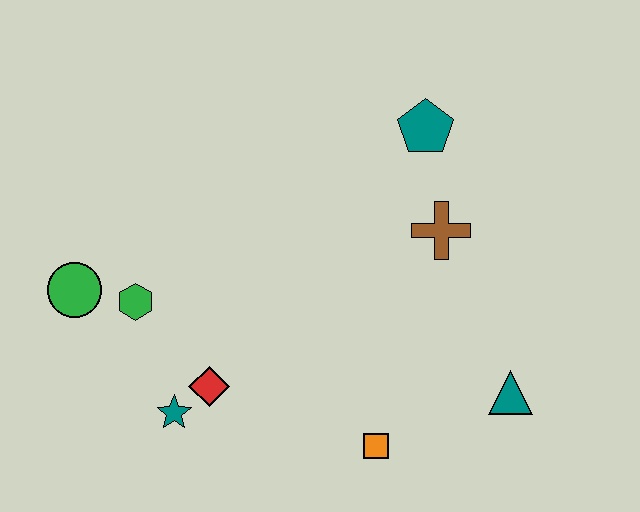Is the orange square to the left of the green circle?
No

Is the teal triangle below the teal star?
No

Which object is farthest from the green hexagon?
The teal triangle is farthest from the green hexagon.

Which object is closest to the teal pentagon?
The brown cross is closest to the teal pentagon.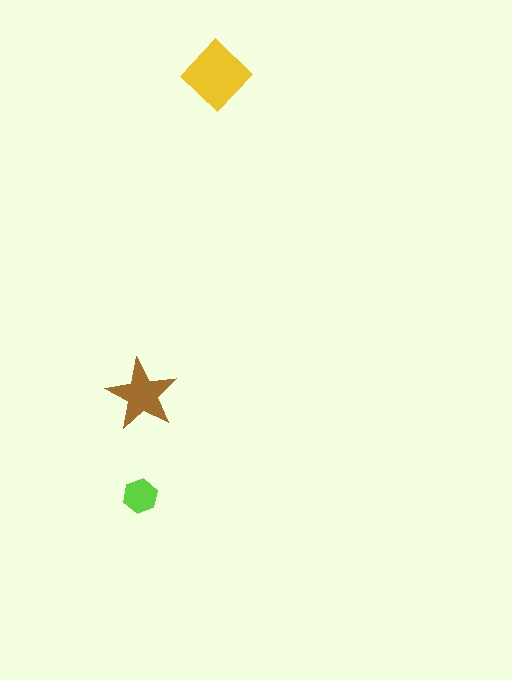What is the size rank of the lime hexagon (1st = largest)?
3rd.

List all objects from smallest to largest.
The lime hexagon, the brown star, the yellow diamond.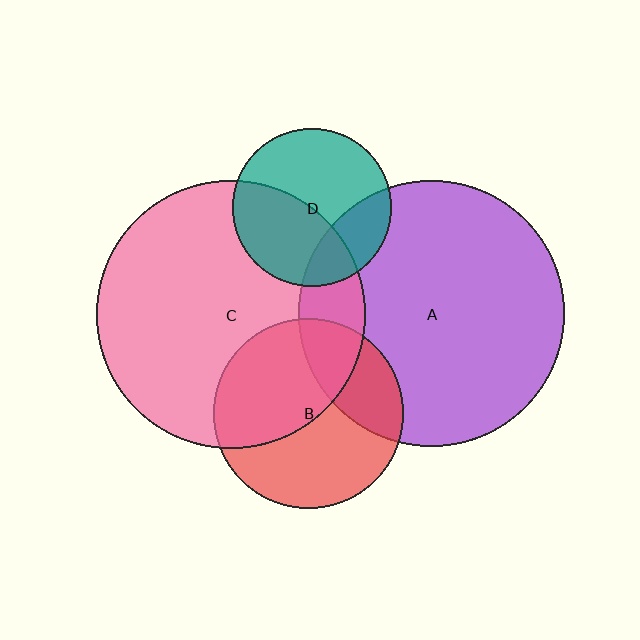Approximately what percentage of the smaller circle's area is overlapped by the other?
Approximately 15%.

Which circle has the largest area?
Circle C (pink).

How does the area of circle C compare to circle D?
Approximately 2.9 times.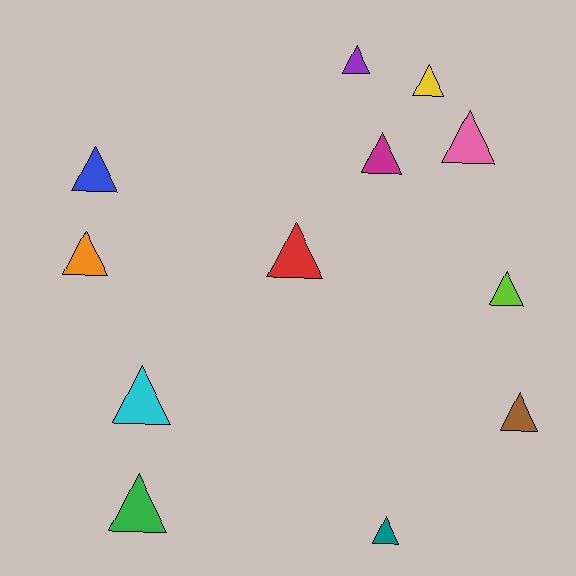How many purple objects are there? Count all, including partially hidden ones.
There is 1 purple object.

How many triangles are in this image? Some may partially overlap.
There are 12 triangles.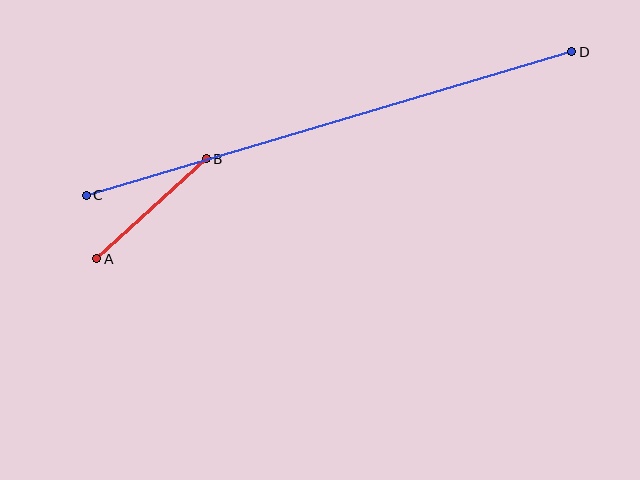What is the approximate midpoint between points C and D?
The midpoint is at approximately (329, 124) pixels.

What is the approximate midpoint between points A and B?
The midpoint is at approximately (152, 209) pixels.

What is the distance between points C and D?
The distance is approximately 506 pixels.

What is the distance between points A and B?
The distance is approximately 148 pixels.